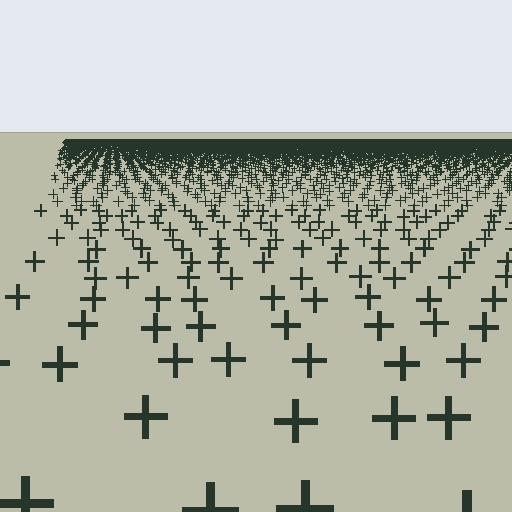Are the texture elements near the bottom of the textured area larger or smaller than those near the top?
Larger. Near the bottom, elements are closer to the viewer and appear at a bigger on-screen size.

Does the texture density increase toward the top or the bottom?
Density increases toward the top.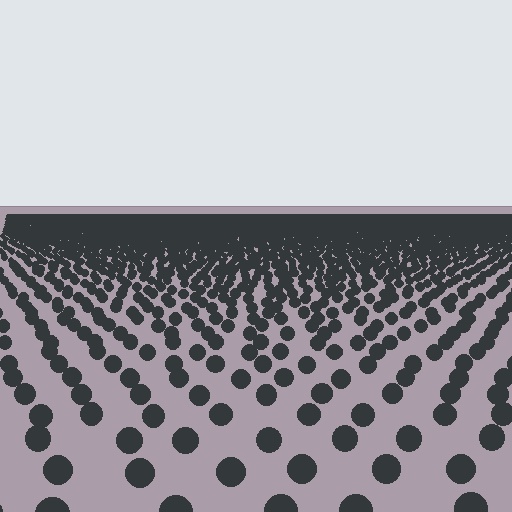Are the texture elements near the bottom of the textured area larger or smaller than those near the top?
Larger. Near the bottom, elements are closer to the viewer and appear at a bigger on-screen size.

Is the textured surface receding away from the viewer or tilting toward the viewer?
The surface is receding away from the viewer. Texture elements get smaller and denser toward the top.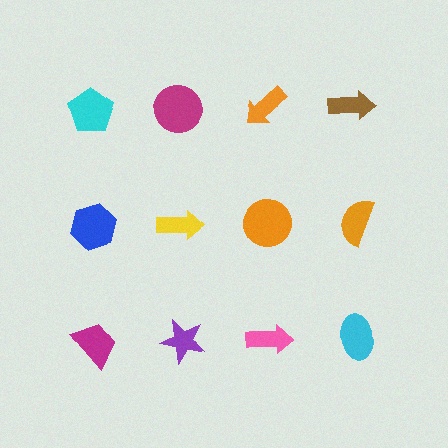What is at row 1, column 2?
A magenta circle.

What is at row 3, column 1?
A magenta trapezoid.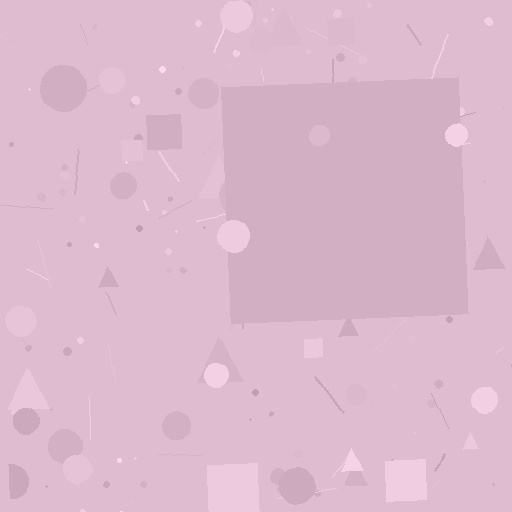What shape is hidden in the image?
A square is hidden in the image.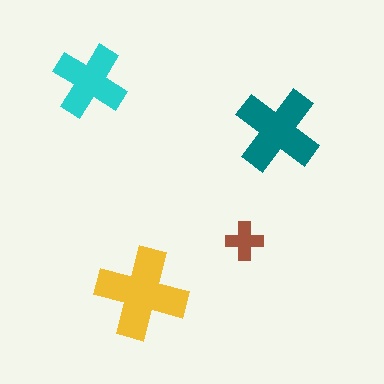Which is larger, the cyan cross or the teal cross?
The teal one.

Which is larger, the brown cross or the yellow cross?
The yellow one.